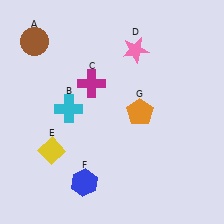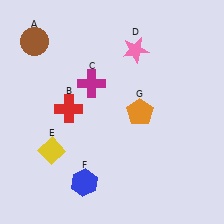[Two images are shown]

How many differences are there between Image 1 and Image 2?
There is 1 difference between the two images.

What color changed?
The cross (B) changed from cyan in Image 1 to red in Image 2.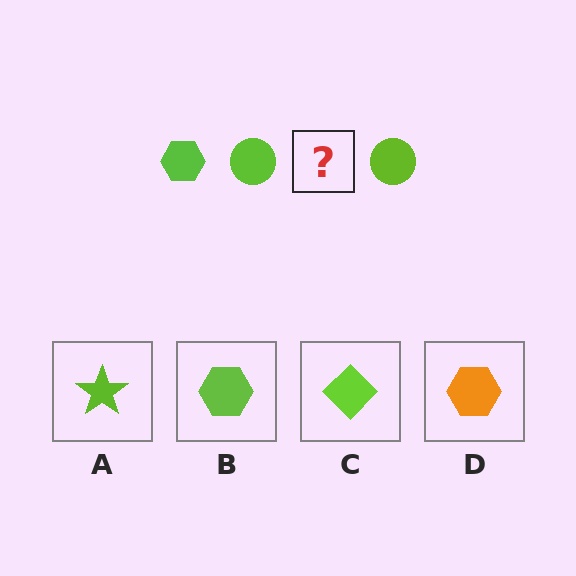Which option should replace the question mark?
Option B.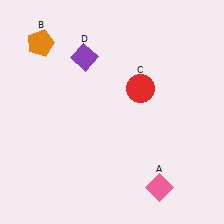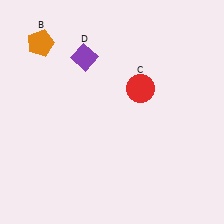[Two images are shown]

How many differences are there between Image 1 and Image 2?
There is 1 difference between the two images.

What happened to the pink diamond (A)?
The pink diamond (A) was removed in Image 2. It was in the bottom-right area of Image 1.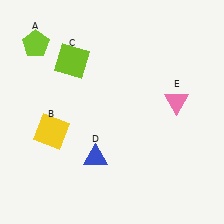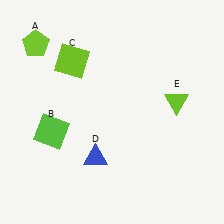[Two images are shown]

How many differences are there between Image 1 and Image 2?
There are 2 differences between the two images.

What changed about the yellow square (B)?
In Image 1, B is yellow. In Image 2, it changed to lime.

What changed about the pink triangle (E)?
In Image 1, E is pink. In Image 2, it changed to lime.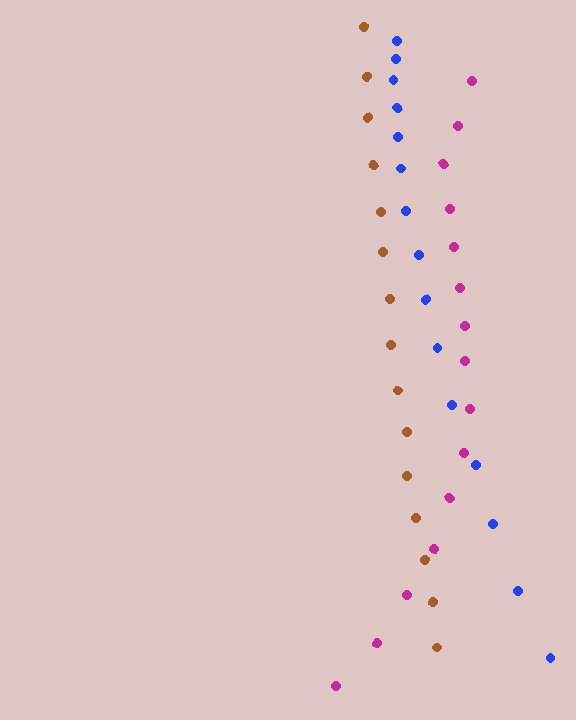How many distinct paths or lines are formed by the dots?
There are 3 distinct paths.